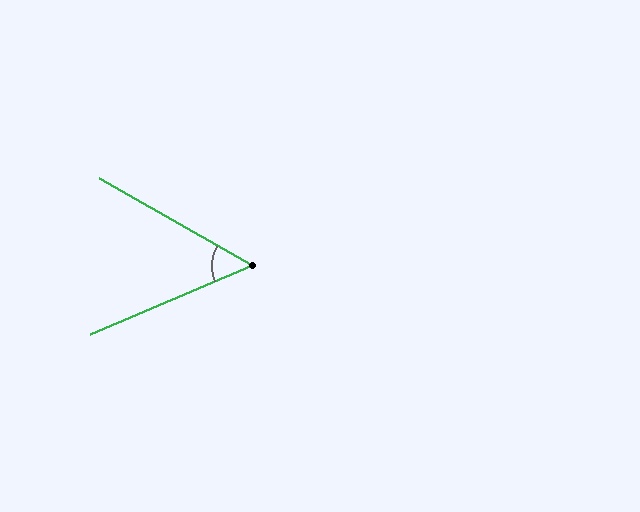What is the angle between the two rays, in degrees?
Approximately 53 degrees.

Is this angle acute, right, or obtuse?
It is acute.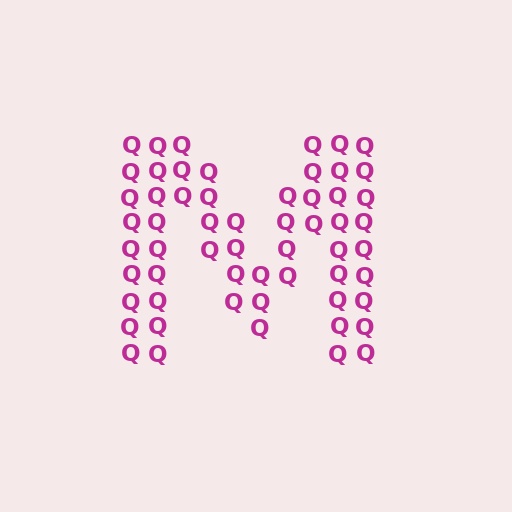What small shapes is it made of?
It is made of small letter Q's.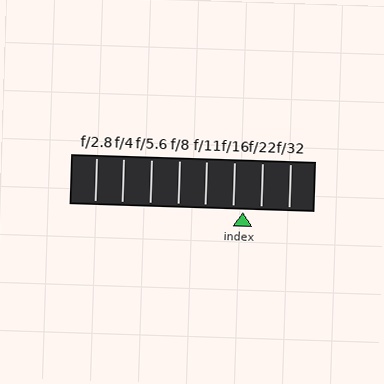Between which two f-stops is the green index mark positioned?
The index mark is between f/16 and f/22.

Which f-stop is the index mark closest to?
The index mark is closest to f/16.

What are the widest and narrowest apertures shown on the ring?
The widest aperture shown is f/2.8 and the narrowest is f/32.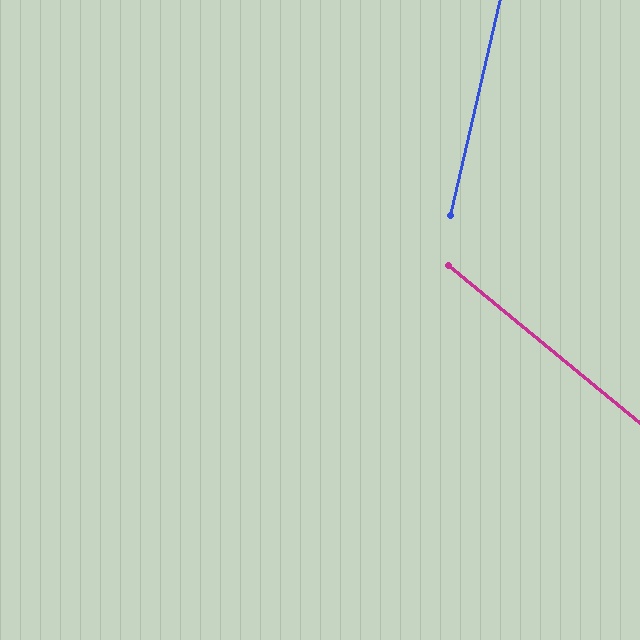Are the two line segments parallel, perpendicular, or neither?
Neither parallel nor perpendicular — they differ by about 64°.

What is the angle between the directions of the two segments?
Approximately 64 degrees.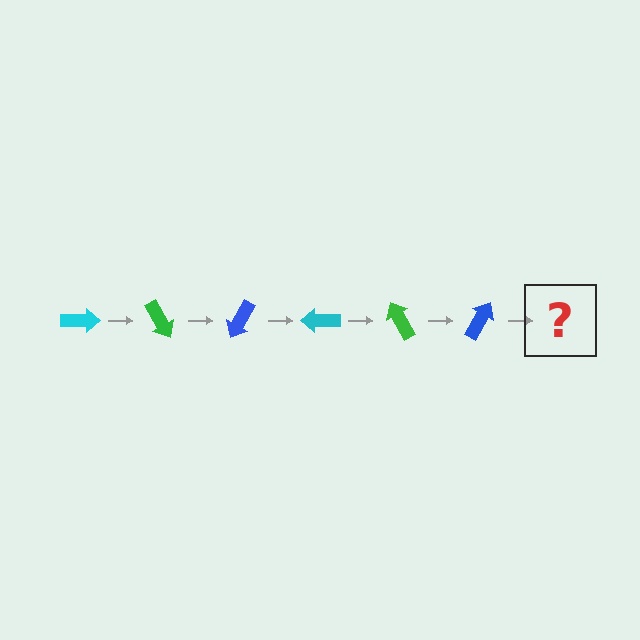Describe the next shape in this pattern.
It should be a cyan arrow, rotated 360 degrees from the start.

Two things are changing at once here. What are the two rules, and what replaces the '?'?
The two rules are that it rotates 60 degrees each step and the color cycles through cyan, green, and blue. The '?' should be a cyan arrow, rotated 360 degrees from the start.